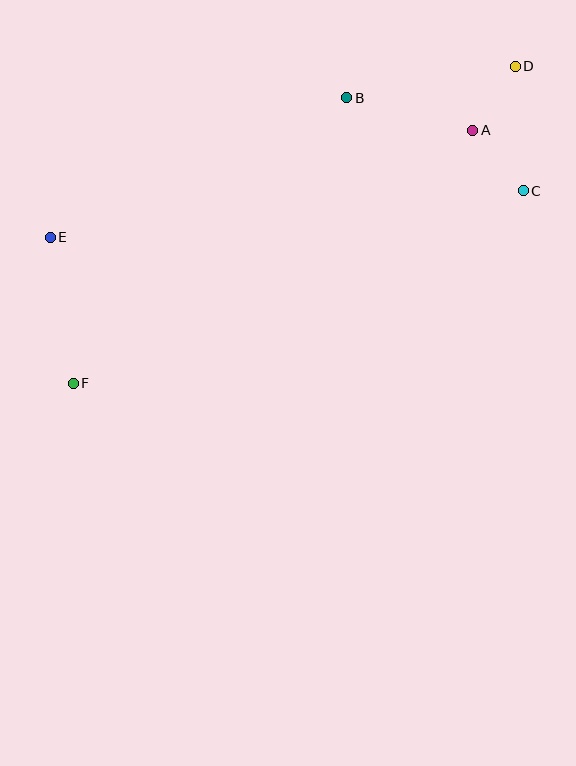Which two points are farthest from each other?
Points D and F are farthest from each other.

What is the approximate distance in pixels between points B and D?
The distance between B and D is approximately 172 pixels.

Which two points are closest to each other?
Points A and D are closest to each other.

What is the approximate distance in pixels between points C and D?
The distance between C and D is approximately 125 pixels.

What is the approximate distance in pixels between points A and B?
The distance between A and B is approximately 130 pixels.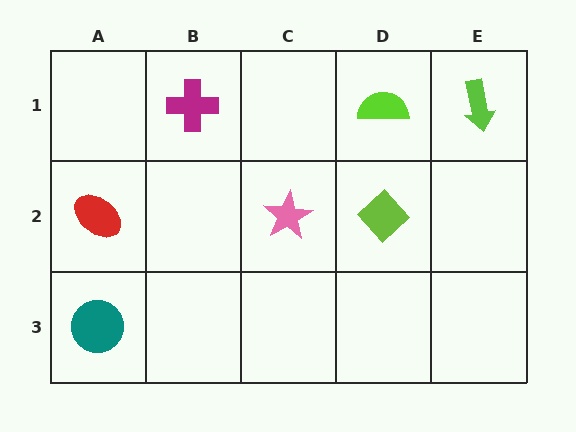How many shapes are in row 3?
1 shape.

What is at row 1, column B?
A magenta cross.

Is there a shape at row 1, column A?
No, that cell is empty.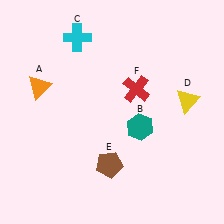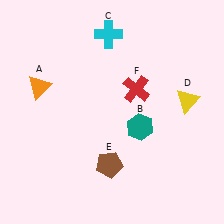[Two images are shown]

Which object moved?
The cyan cross (C) moved right.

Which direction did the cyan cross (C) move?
The cyan cross (C) moved right.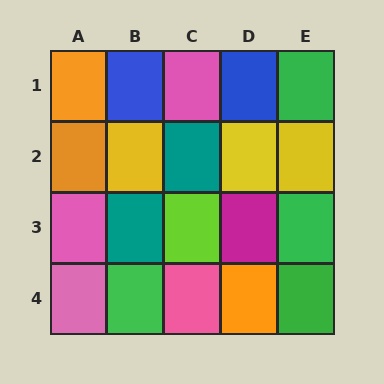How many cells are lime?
1 cell is lime.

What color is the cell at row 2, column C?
Teal.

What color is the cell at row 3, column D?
Magenta.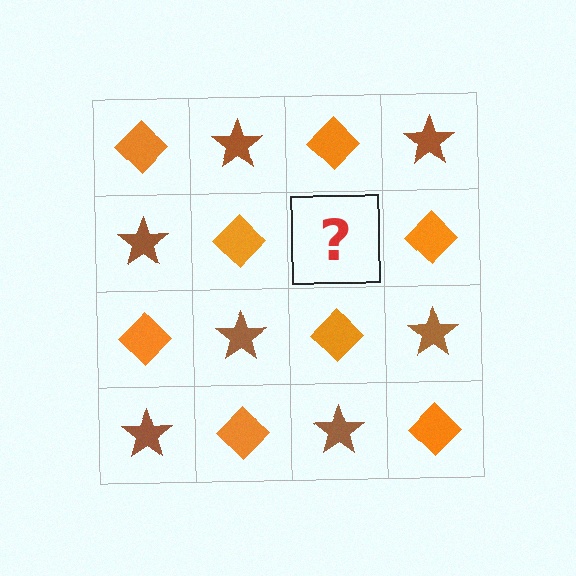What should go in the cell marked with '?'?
The missing cell should contain a brown star.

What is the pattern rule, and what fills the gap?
The rule is that it alternates orange diamond and brown star in a checkerboard pattern. The gap should be filled with a brown star.